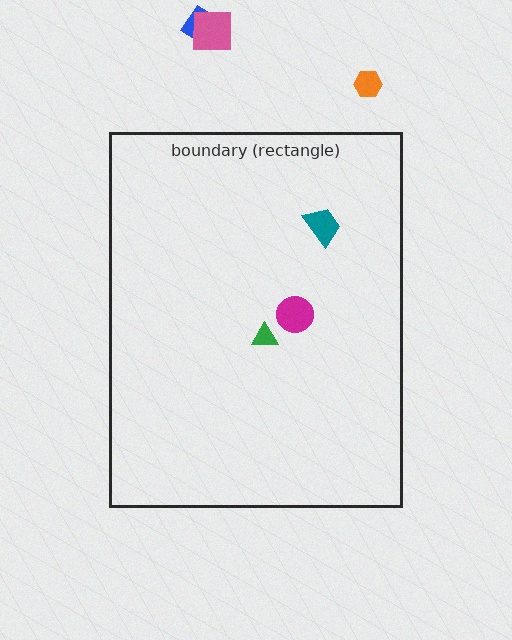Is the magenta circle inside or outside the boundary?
Inside.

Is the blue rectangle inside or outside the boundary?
Outside.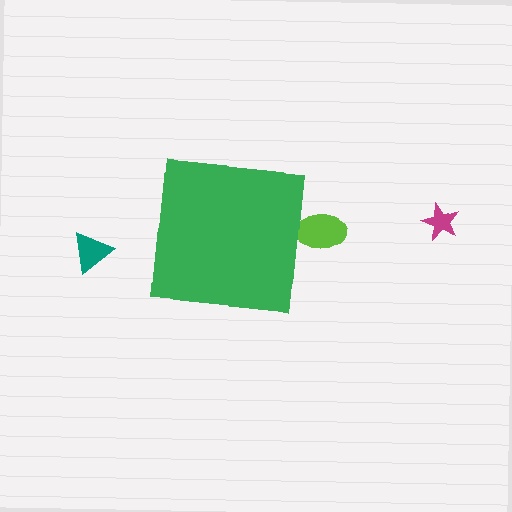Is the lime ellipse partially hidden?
Yes, the lime ellipse is partially hidden behind the green square.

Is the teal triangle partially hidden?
No, the teal triangle is fully visible.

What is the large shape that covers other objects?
A green square.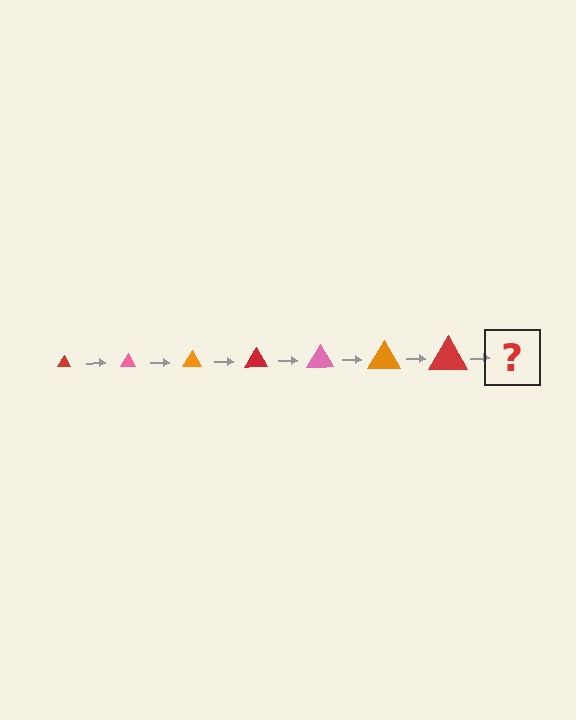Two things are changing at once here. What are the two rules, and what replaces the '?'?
The two rules are that the triangle grows larger each step and the color cycles through red, pink, and orange. The '?' should be a pink triangle, larger than the previous one.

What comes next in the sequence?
The next element should be a pink triangle, larger than the previous one.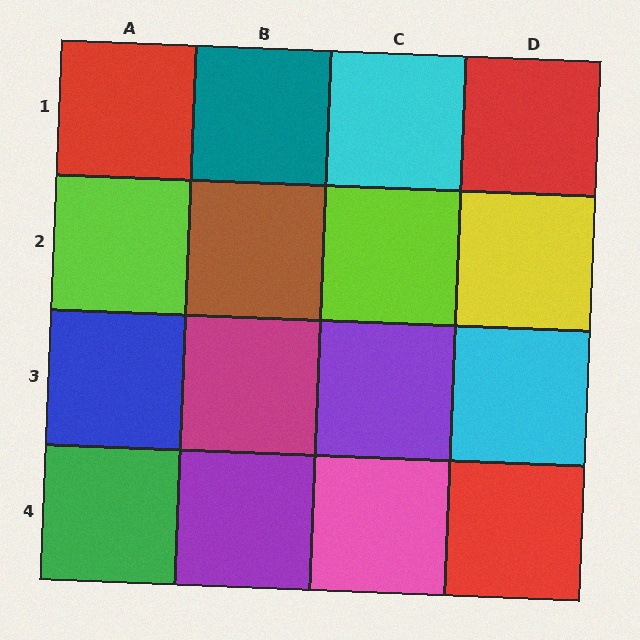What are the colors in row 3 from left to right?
Blue, magenta, purple, cyan.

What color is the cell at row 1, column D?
Red.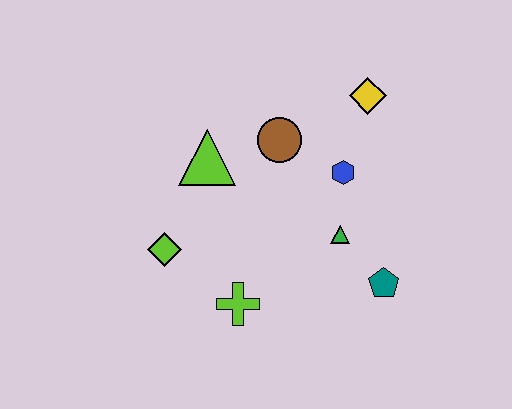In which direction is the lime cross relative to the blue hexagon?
The lime cross is below the blue hexagon.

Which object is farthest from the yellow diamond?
The lime diamond is farthest from the yellow diamond.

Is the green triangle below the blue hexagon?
Yes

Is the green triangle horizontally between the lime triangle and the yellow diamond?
Yes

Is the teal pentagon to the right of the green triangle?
Yes